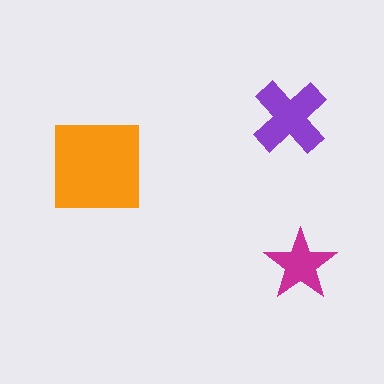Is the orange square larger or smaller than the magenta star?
Larger.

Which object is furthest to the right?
The magenta star is rightmost.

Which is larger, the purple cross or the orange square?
The orange square.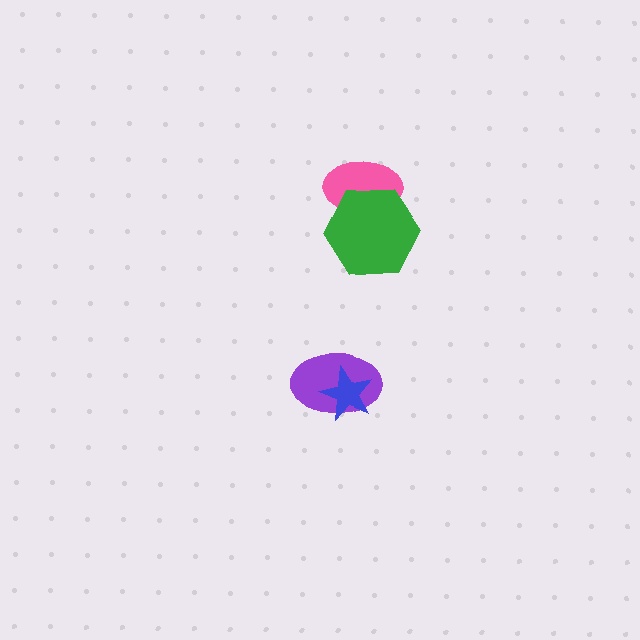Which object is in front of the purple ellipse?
The blue star is in front of the purple ellipse.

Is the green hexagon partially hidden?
No, no other shape covers it.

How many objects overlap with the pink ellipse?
1 object overlaps with the pink ellipse.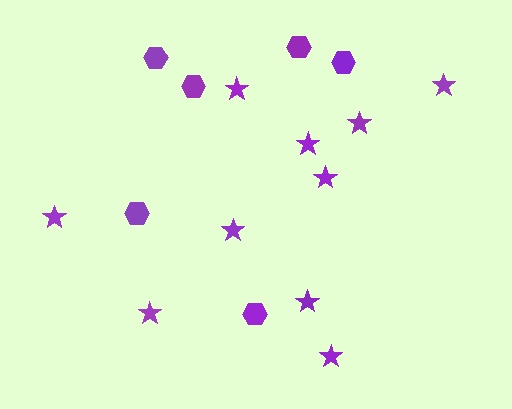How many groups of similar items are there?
There are 2 groups: one group of hexagons (6) and one group of stars (10).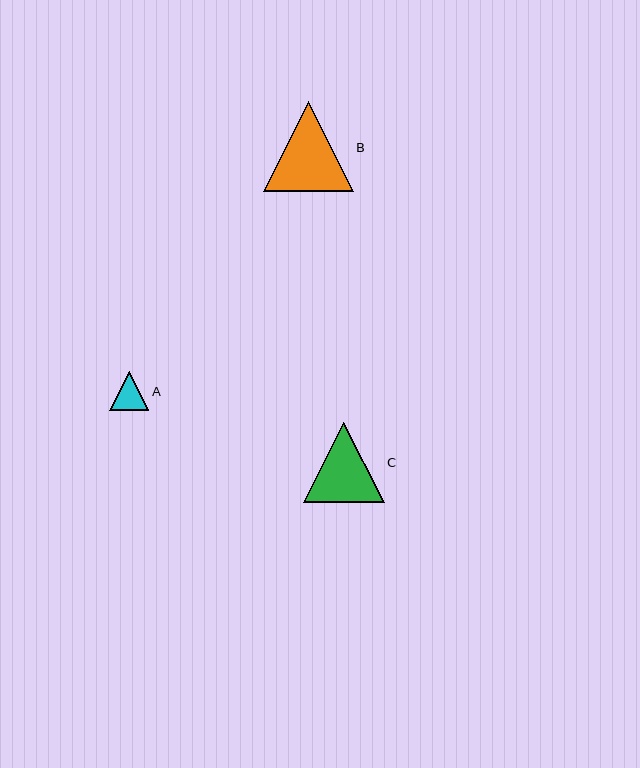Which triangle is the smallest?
Triangle A is the smallest with a size of approximately 39 pixels.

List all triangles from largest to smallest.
From largest to smallest: B, C, A.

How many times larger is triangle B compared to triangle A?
Triangle B is approximately 2.3 times the size of triangle A.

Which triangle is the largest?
Triangle B is the largest with a size of approximately 90 pixels.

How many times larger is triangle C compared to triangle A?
Triangle C is approximately 2.1 times the size of triangle A.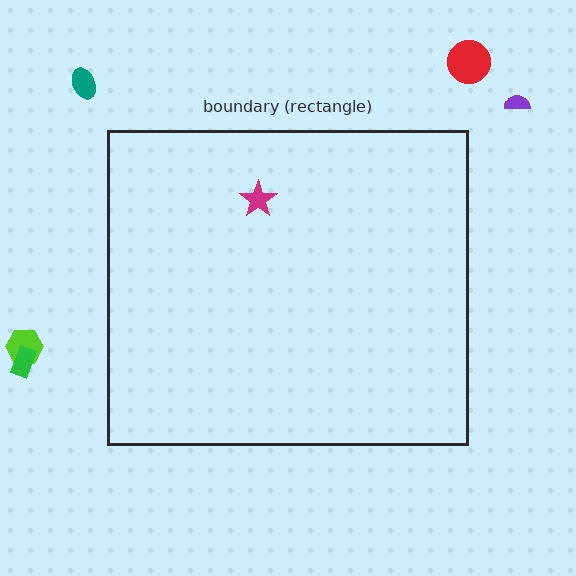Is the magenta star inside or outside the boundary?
Inside.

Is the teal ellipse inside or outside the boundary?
Outside.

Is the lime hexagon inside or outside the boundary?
Outside.